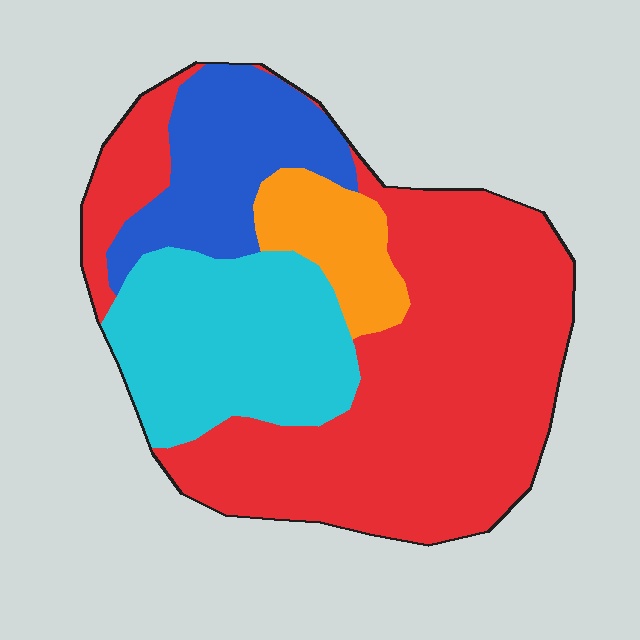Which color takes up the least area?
Orange, at roughly 10%.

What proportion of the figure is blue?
Blue takes up about one sixth (1/6) of the figure.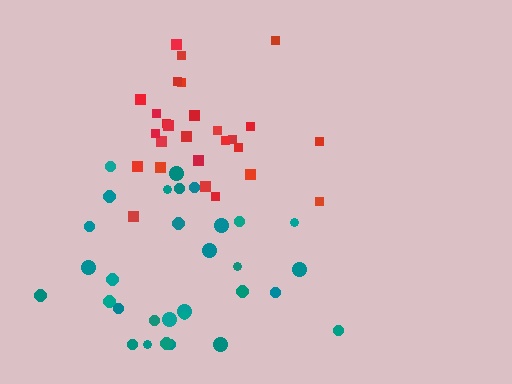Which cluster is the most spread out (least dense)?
Teal.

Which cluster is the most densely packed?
Red.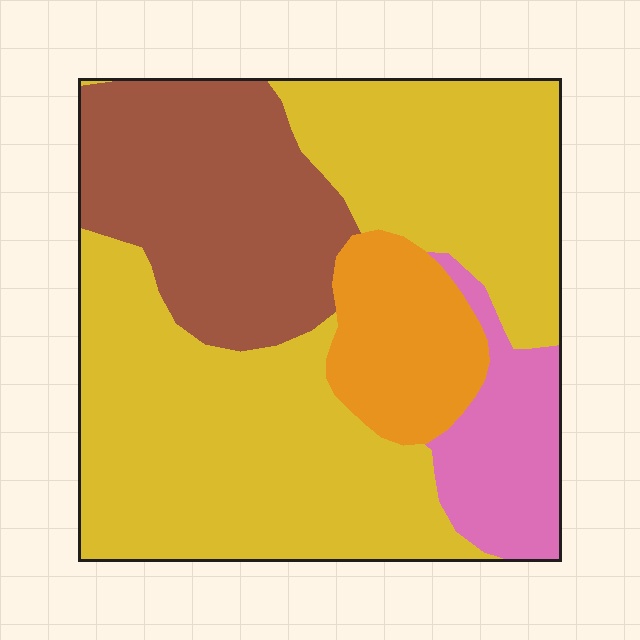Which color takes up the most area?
Yellow, at roughly 55%.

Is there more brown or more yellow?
Yellow.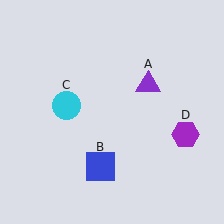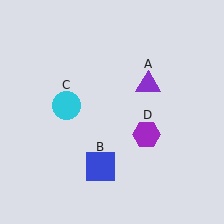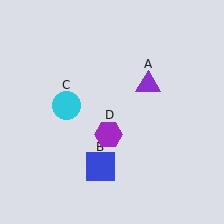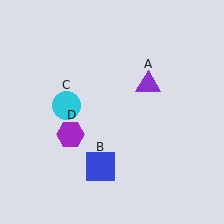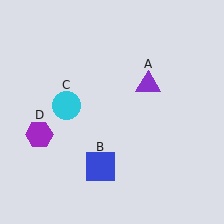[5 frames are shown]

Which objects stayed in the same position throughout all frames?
Purple triangle (object A) and blue square (object B) and cyan circle (object C) remained stationary.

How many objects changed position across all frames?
1 object changed position: purple hexagon (object D).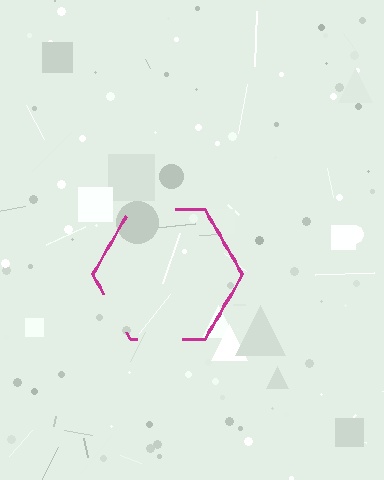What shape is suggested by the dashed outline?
The dashed outline suggests a hexagon.